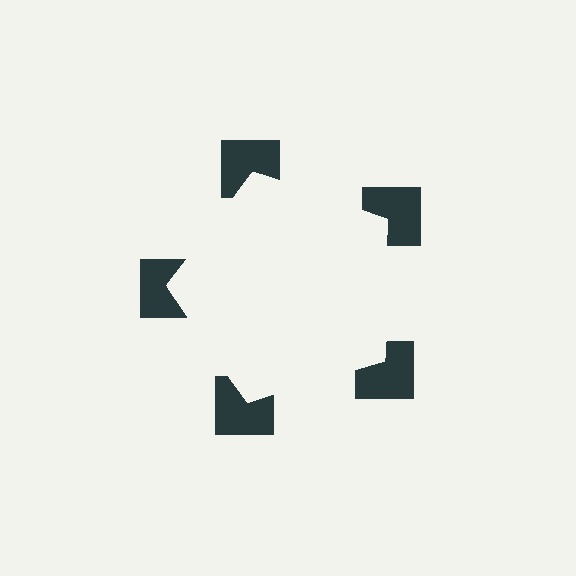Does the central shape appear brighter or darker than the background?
It typically appears slightly brighter than the background, even though no actual brightness change is drawn.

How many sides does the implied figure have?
5 sides.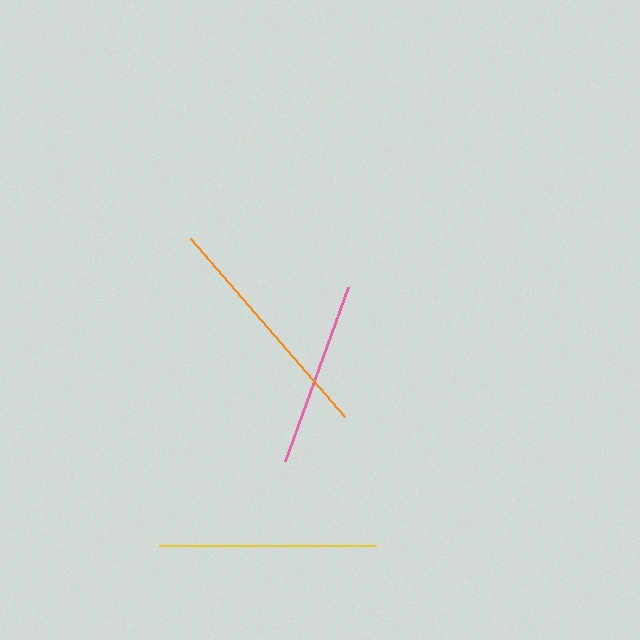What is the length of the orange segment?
The orange segment is approximately 236 pixels long.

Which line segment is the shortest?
The pink line is the shortest at approximately 185 pixels.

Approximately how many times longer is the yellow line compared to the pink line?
The yellow line is approximately 1.2 times the length of the pink line.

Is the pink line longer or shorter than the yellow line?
The yellow line is longer than the pink line.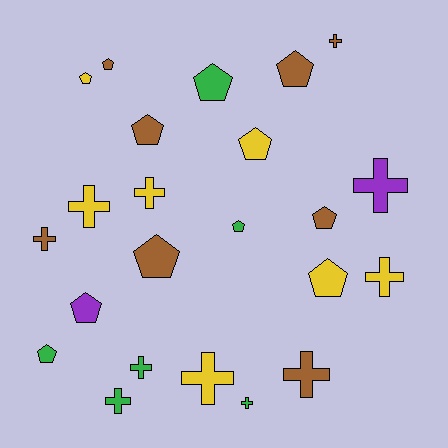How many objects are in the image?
There are 23 objects.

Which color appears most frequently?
Brown, with 8 objects.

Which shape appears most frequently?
Pentagon, with 12 objects.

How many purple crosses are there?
There is 1 purple cross.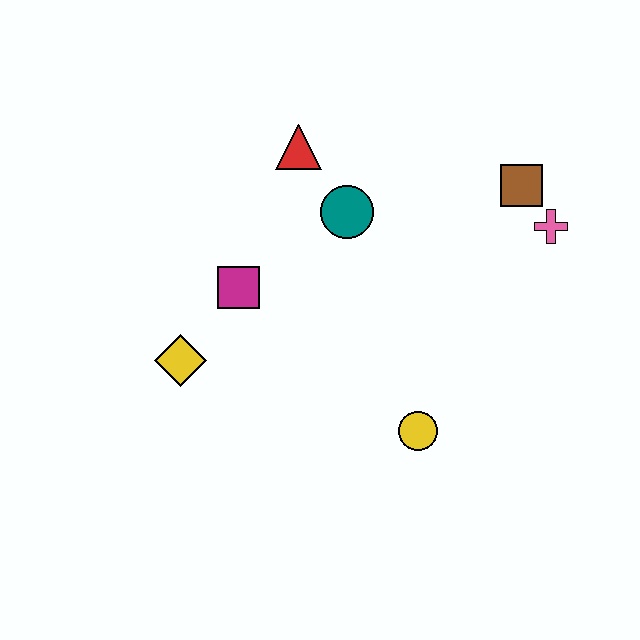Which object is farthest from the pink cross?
The yellow diamond is farthest from the pink cross.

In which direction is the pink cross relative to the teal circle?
The pink cross is to the right of the teal circle.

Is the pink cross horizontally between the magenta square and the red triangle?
No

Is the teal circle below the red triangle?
Yes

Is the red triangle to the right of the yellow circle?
No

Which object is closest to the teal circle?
The red triangle is closest to the teal circle.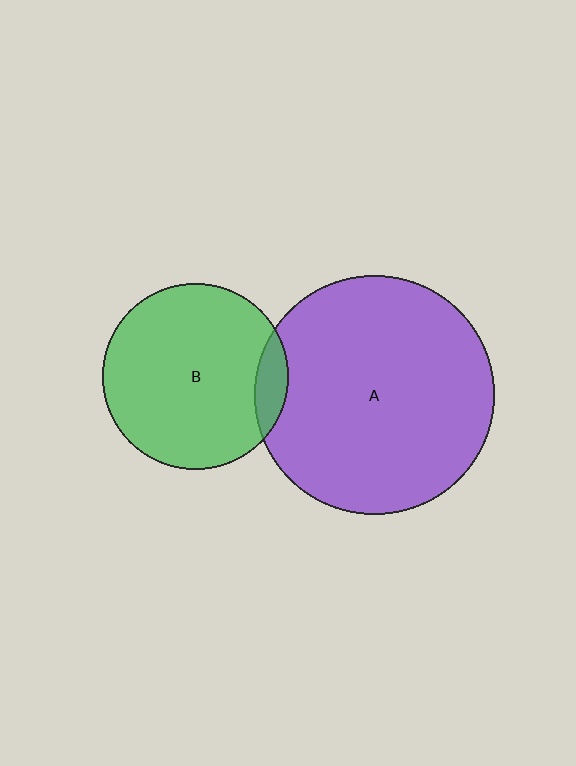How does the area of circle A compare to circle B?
Approximately 1.7 times.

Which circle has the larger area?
Circle A (purple).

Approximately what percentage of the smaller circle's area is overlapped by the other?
Approximately 10%.